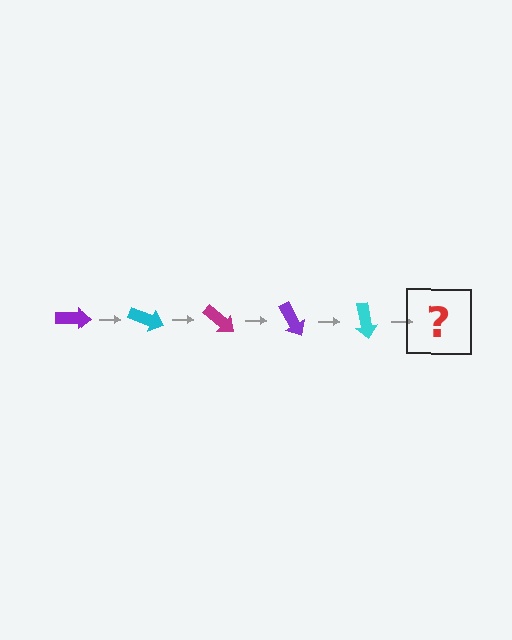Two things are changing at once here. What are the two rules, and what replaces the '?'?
The two rules are that it rotates 20 degrees each step and the color cycles through purple, cyan, and magenta. The '?' should be a magenta arrow, rotated 100 degrees from the start.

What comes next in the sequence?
The next element should be a magenta arrow, rotated 100 degrees from the start.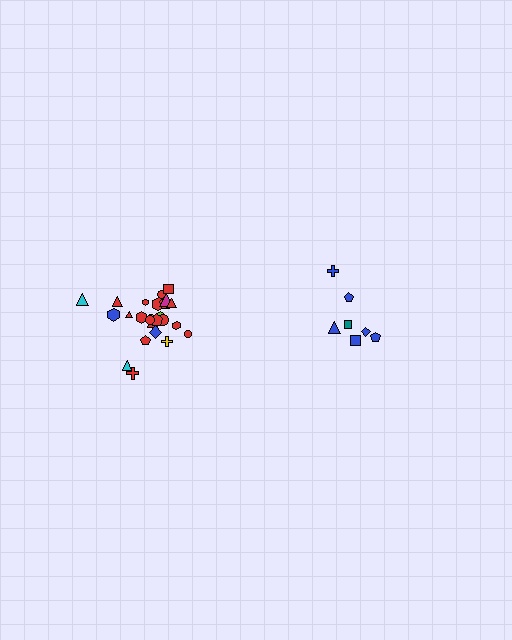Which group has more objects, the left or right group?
The left group.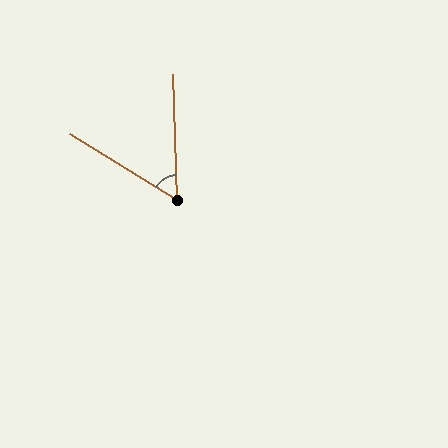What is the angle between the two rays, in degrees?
Approximately 56 degrees.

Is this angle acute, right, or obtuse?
It is acute.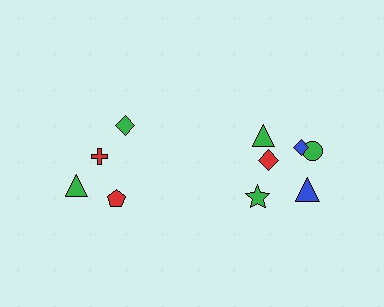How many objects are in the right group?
There are 6 objects.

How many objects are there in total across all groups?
There are 10 objects.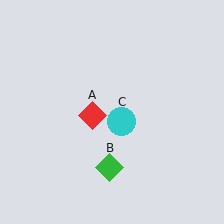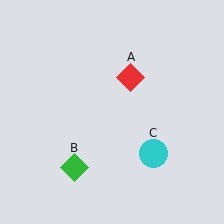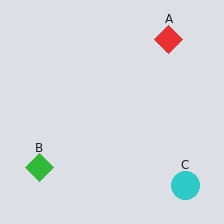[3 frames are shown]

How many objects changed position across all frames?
3 objects changed position: red diamond (object A), green diamond (object B), cyan circle (object C).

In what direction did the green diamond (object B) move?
The green diamond (object B) moved left.